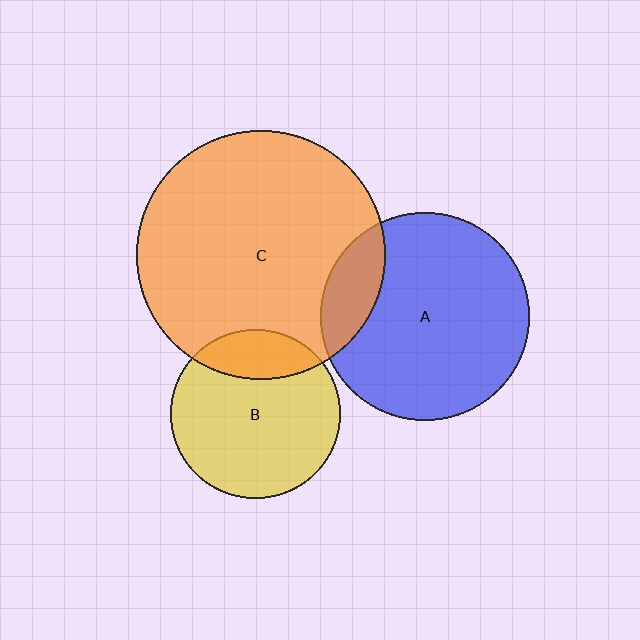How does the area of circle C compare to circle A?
Approximately 1.4 times.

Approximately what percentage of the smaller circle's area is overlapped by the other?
Approximately 20%.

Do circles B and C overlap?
Yes.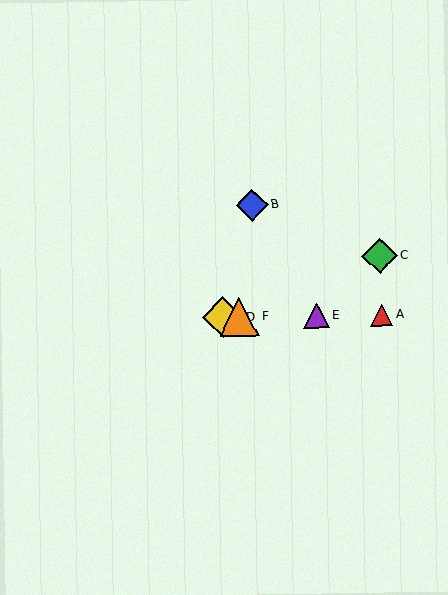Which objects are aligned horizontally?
Objects A, D, E, F are aligned horizontally.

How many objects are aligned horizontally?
4 objects (A, D, E, F) are aligned horizontally.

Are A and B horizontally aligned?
No, A is at y≈315 and B is at y≈205.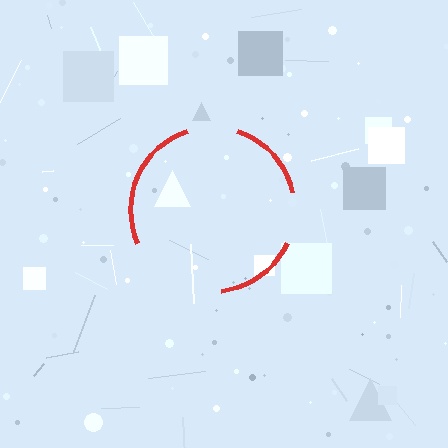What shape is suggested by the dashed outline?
The dashed outline suggests a circle.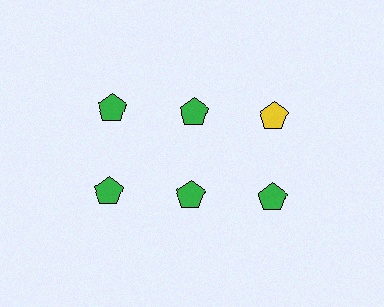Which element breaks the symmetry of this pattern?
The yellow pentagon in the top row, center column breaks the symmetry. All other shapes are green pentagons.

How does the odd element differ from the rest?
It has a different color: yellow instead of green.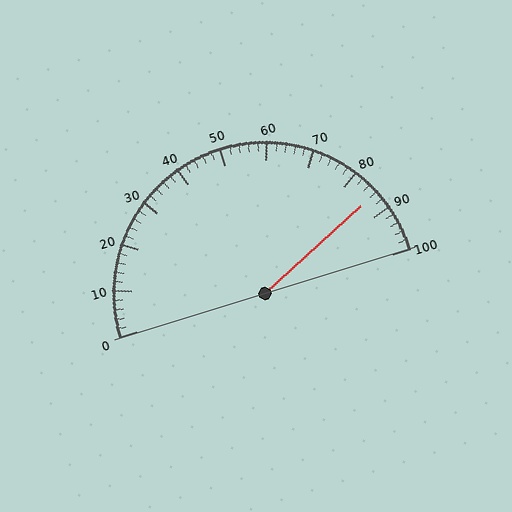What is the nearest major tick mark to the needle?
The nearest major tick mark is 90.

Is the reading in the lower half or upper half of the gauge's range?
The reading is in the upper half of the range (0 to 100).